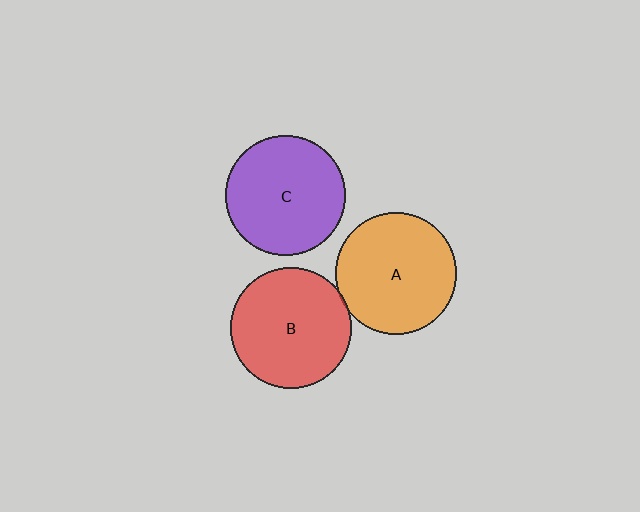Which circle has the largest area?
Circle A (orange).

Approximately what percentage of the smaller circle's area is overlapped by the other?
Approximately 5%.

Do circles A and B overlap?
Yes.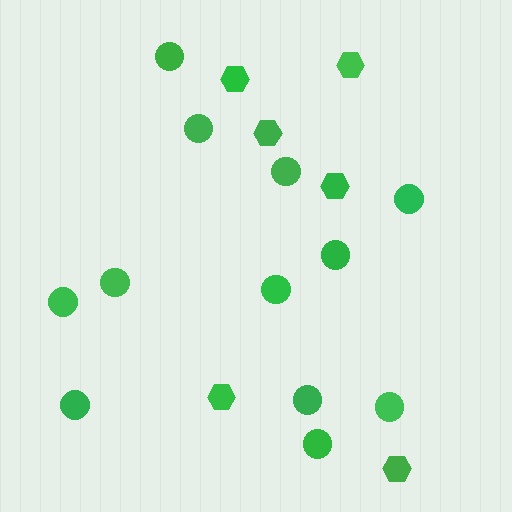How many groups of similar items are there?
There are 2 groups: one group of hexagons (6) and one group of circles (12).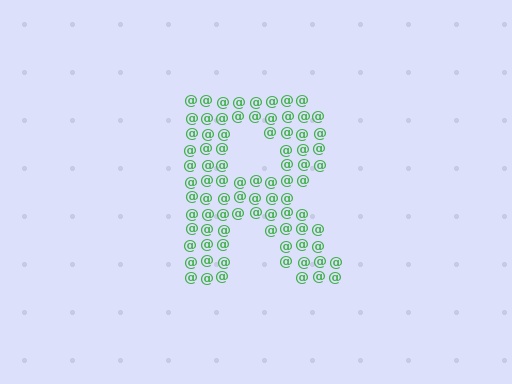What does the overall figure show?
The overall figure shows the letter R.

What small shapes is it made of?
It is made of small at signs.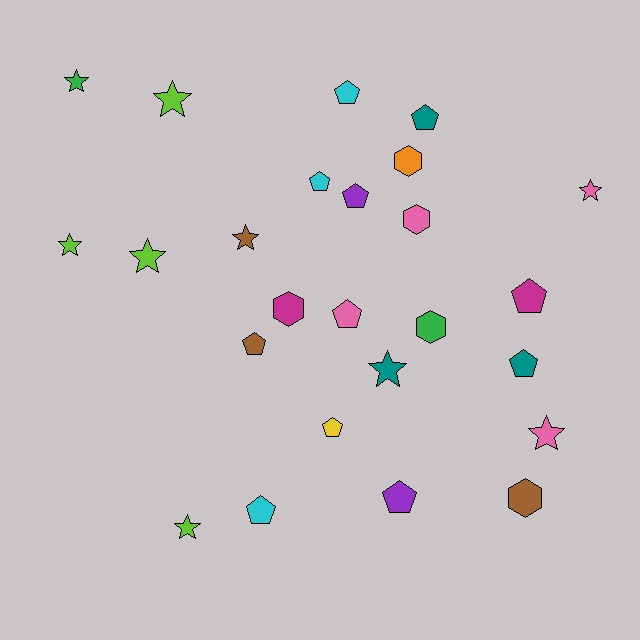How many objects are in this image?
There are 25 objects.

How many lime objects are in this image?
There are 4 lime objects.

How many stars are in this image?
There are 9 stars.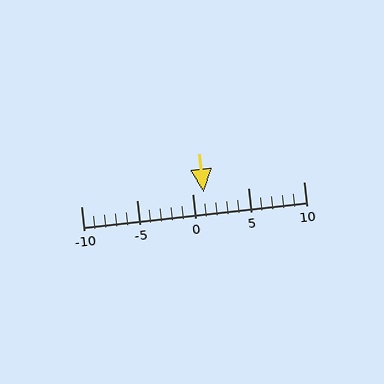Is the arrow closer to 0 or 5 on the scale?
The arrow is closer to 0.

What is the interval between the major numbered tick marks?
The major tick marks are spaced 5 units apart.